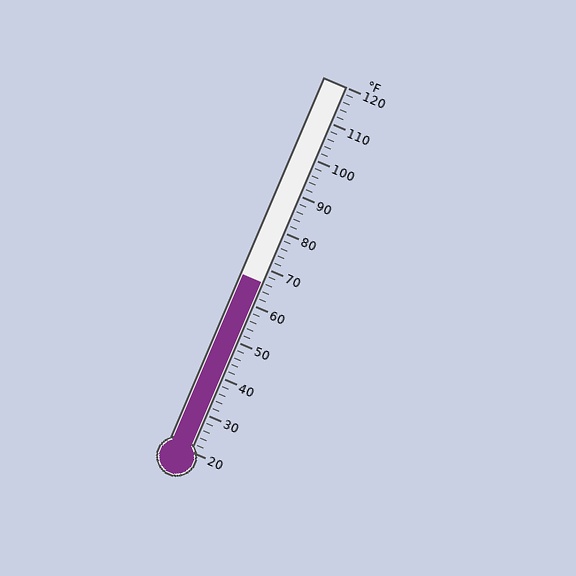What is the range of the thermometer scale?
The thermometer scale ranges from 20°F to 120°F.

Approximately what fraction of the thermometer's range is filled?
The thermometer is filled to approximately 45% of its range.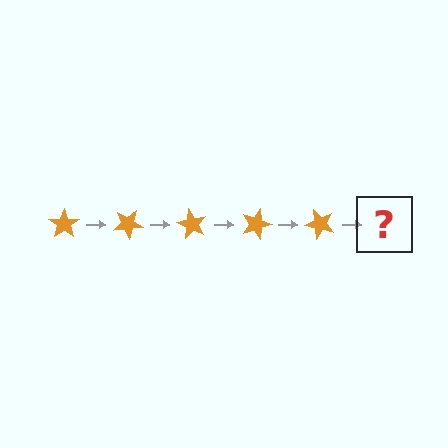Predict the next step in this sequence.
The next step is an orange star rotated 150 degrees.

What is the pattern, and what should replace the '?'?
The pattern is that the star rotates 30 degrees each step. The '?' should be an orange star rotated 150 degrees.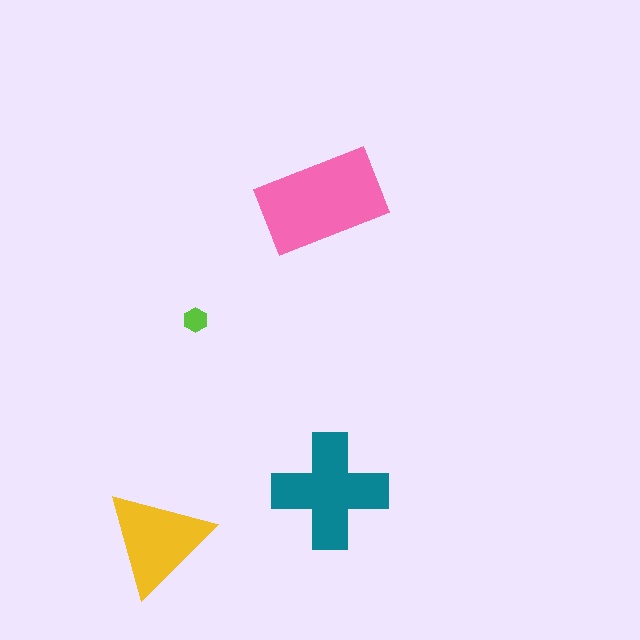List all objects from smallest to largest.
The lime hexagon, the yellow triangle, the teal cross, the pink rectangle.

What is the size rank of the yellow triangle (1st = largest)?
3rd.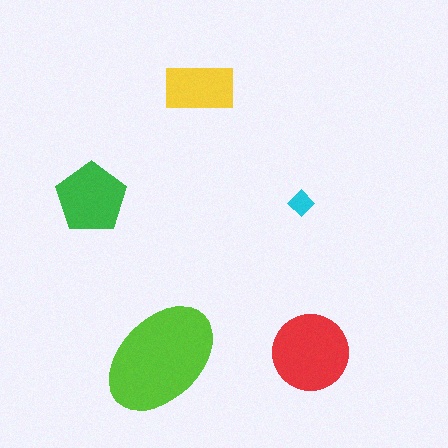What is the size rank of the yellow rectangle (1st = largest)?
4th.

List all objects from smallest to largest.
The cyan diamond, the yellow rectangle, the green pentagon, the red circle, the lime ellipse.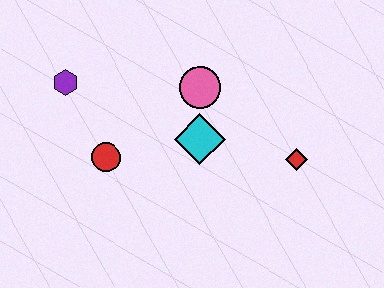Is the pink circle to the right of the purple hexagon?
Yes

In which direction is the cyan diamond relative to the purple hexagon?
The cyan diamond is to the right of the purple hexagon.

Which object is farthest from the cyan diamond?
The purple hexagon is farthest from the cyan diamond.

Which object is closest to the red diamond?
The cyan diamond is closest to the red diamond.